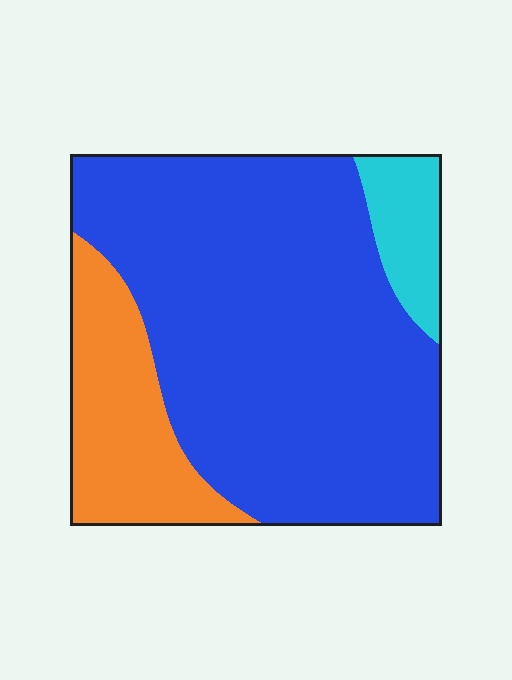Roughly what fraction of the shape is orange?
Orange covers around 20% of the shape.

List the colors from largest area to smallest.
From largest to smallest: blue, orange, cyan.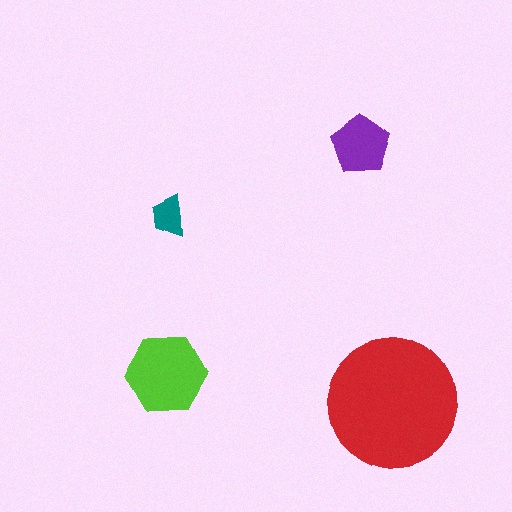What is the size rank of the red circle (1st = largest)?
1st.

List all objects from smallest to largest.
The teal trapezoid, the purple pentagon, the lime hexagon, the red circle.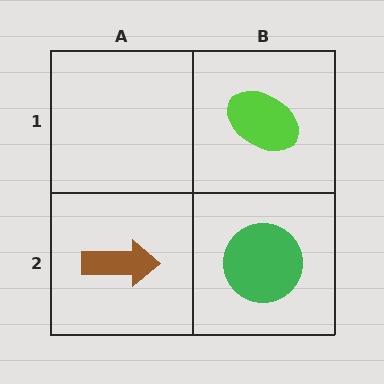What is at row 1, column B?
A lime ellipse.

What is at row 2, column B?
A green circle.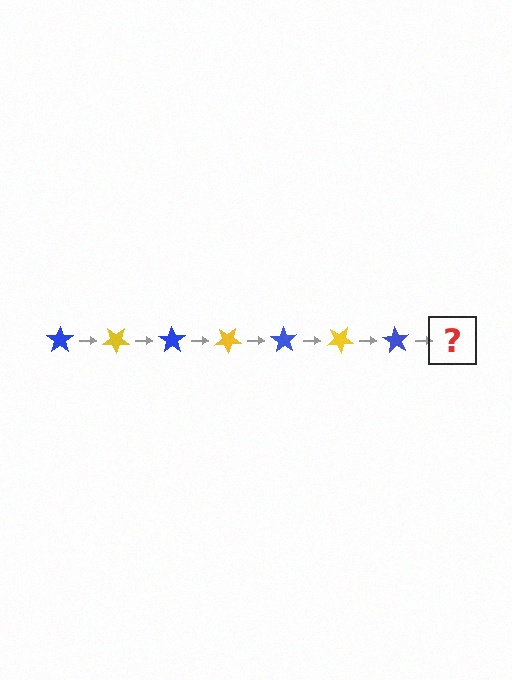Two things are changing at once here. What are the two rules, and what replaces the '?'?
The two rules are that it rotates 35 degrees each step and the color cycles through blue and yellow. The '?' should be a yellow star, rotated 245 degrees from the start.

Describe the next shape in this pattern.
It should be a yellow star, rotated 245 degrees from the start.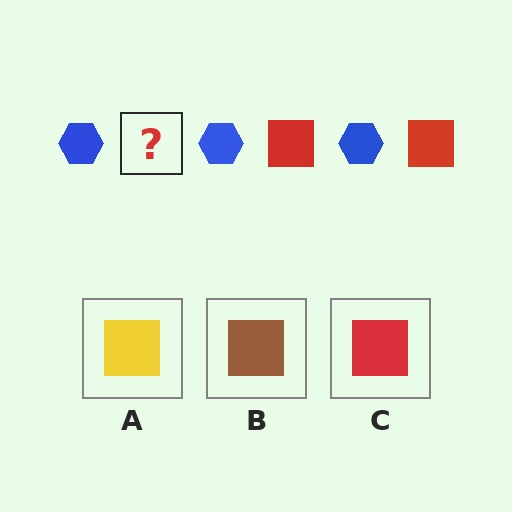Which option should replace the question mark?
Option C.